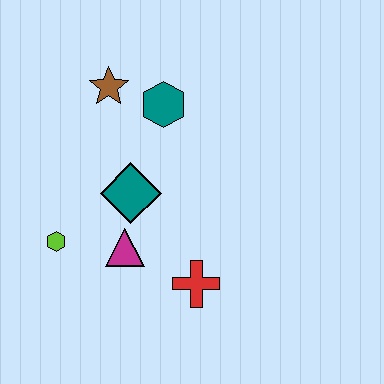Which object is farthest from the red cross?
The brown star is farthest from the red cross.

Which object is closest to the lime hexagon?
The magenta triangle is closest to the lime hexagon.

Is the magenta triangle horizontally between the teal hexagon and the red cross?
No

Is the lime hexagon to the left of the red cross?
Yes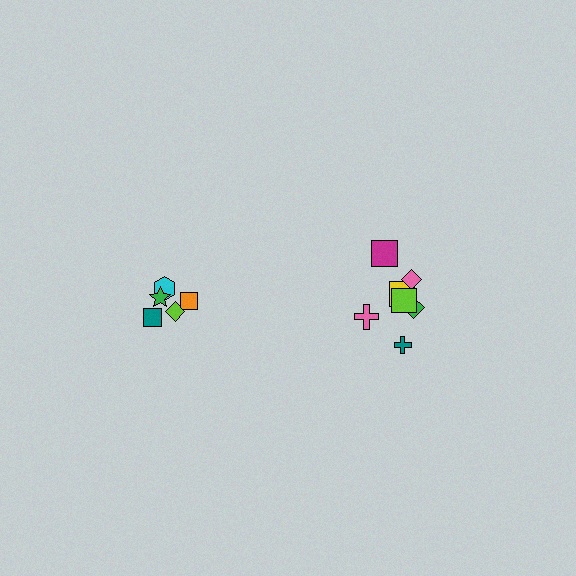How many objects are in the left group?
There are 5 objects.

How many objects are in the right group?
There are 7 objects.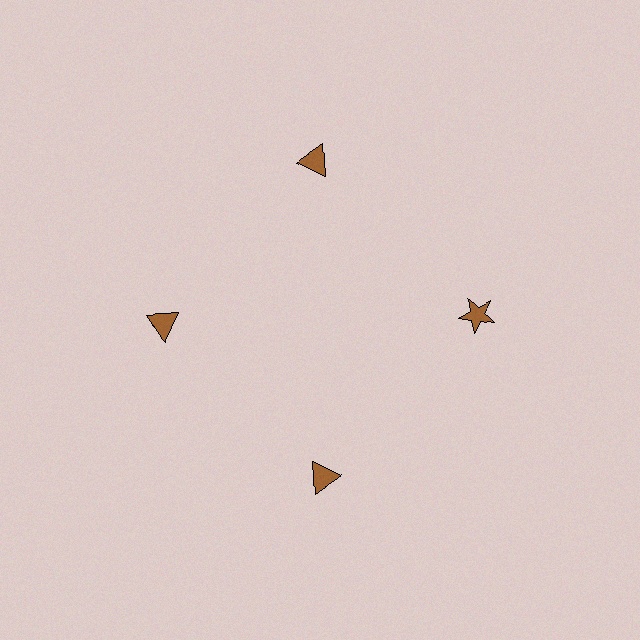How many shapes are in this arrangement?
There are 4 shapes arranged in a ring pattern.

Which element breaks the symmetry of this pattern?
The brown star at roughly the 3 o'clock position breaks the symmetry. All other shapes are brown triangles.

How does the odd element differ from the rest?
It has a different shape: star instead of triangle.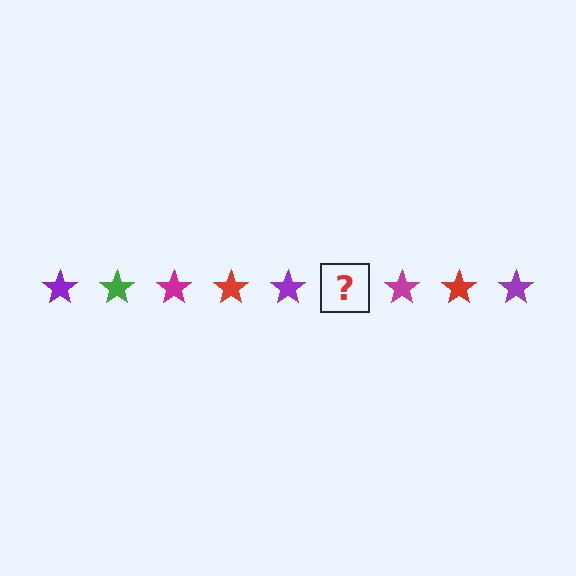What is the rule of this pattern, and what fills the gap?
The rule is that the pattern cycles through purple, green, magenta, red stars. The gap should be filled with a green star.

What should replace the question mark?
The question mark should be replaced with a green star.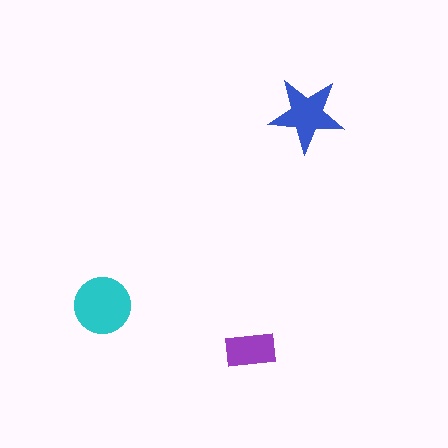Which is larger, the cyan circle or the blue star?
The cyan circle.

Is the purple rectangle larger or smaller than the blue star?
Smaller.